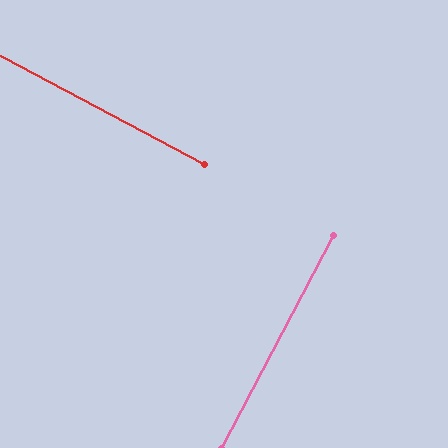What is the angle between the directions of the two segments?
Approximately 90 degrees.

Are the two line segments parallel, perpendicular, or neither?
Perpendicular — they meet at approximately 90°.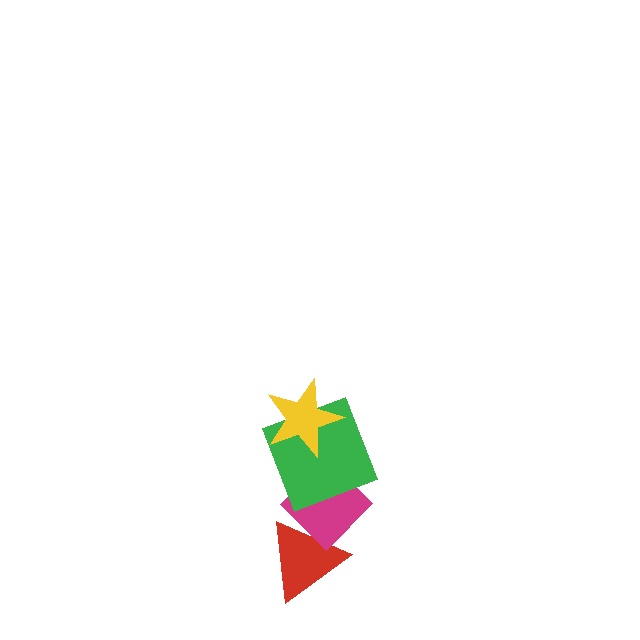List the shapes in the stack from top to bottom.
From top to bottom: the yellow star, the green square, the magenta diamond, the red triangle.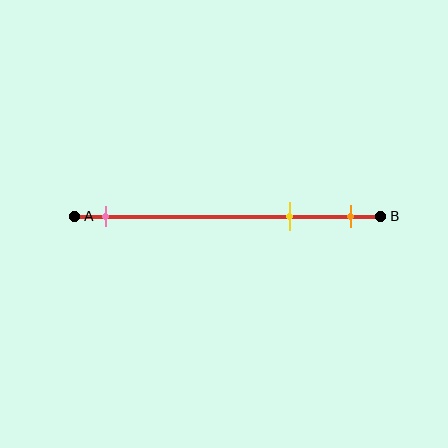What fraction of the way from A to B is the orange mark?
The orange mark is approximately 90% (0.9) of the way from A to B.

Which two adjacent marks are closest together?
The yellow and orange marks are the closest adjacent pair.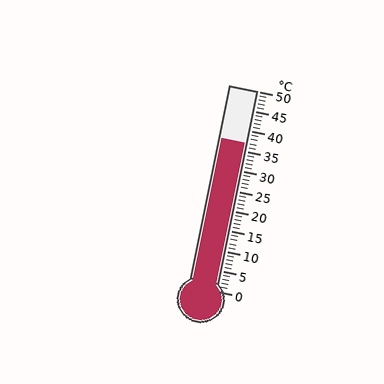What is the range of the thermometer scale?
The thermometer scale ranges from 0°C to 50°C.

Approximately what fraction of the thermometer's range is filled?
The thermometer is filled to approximately 75% of its range.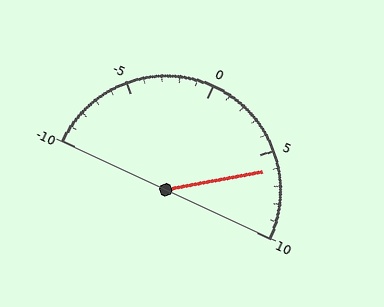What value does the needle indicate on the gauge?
The needle indicates approximately 6.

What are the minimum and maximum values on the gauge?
The gauge ranges from -10 to 10.